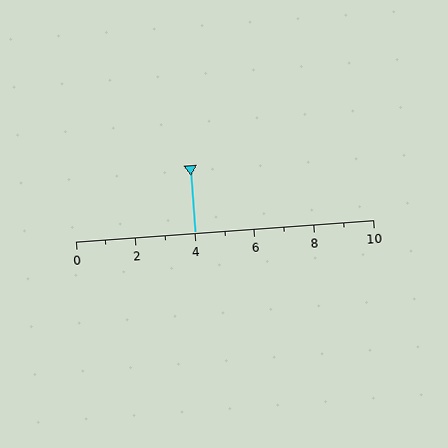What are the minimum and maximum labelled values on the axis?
The axis runs from 0 to 10.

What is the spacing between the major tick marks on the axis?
The major ticks are spaced 2 apart.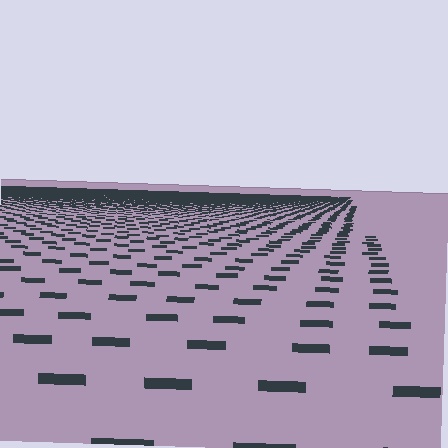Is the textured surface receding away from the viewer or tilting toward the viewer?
The surface is receding away from the viewer. Texture elements get smaller and denser toward the top.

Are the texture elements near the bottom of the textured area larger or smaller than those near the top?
Larger. Near the bottom, elements are closer to the viewer and appear at a bigger on-screen size.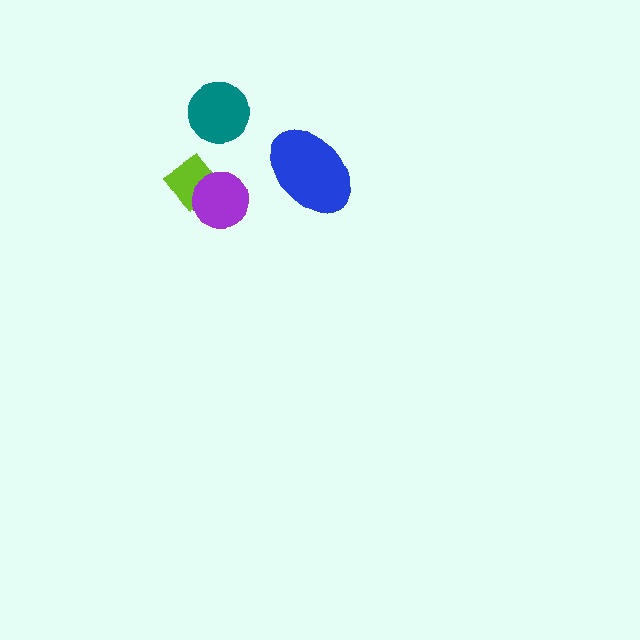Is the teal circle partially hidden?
No, no other shape covers it.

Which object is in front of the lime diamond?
The purple circle is in front of the lime diamond.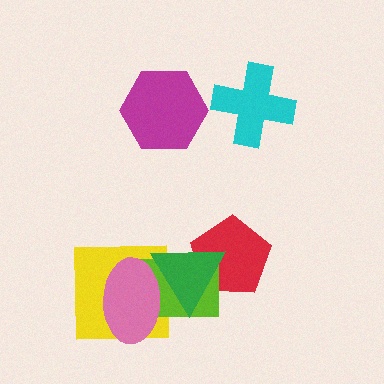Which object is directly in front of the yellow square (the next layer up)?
The lime rectangle is directly in front of the yellow square.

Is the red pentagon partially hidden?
Yes, it is partially covered by another shape.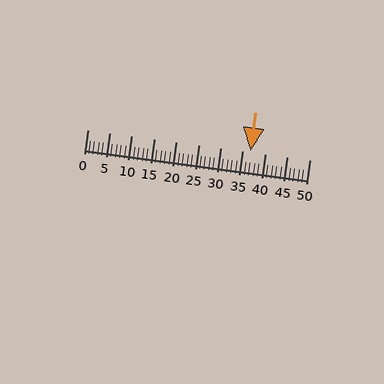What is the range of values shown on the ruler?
The ruler shows values from 0 to 50.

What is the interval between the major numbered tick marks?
The major tick marks are spaced 5 units apart.